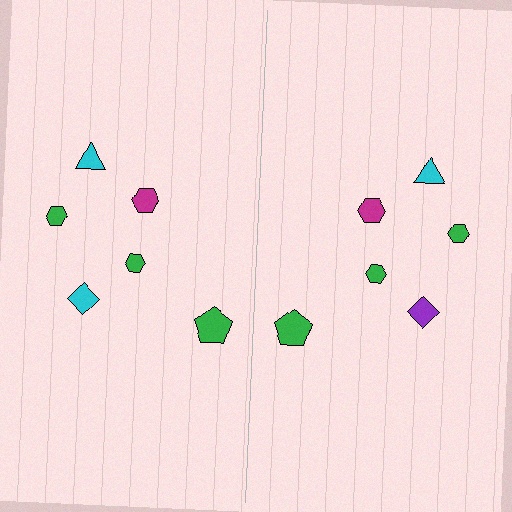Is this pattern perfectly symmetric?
No, the pattern is not perfectly symmetric. The purple diamond on the right side breaks the symmetry — its mirror counterpart is cyan.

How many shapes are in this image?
There are 12 shapes in this image.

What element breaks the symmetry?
The purple diamond on the right side breaks the symmetry — its mirror counterpart is cyan.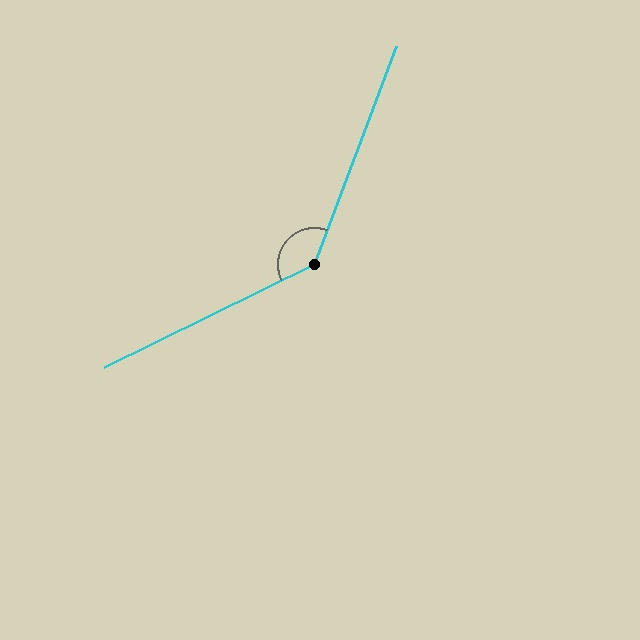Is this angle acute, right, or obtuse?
It is obtuse.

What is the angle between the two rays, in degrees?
Approximately 137 degrees.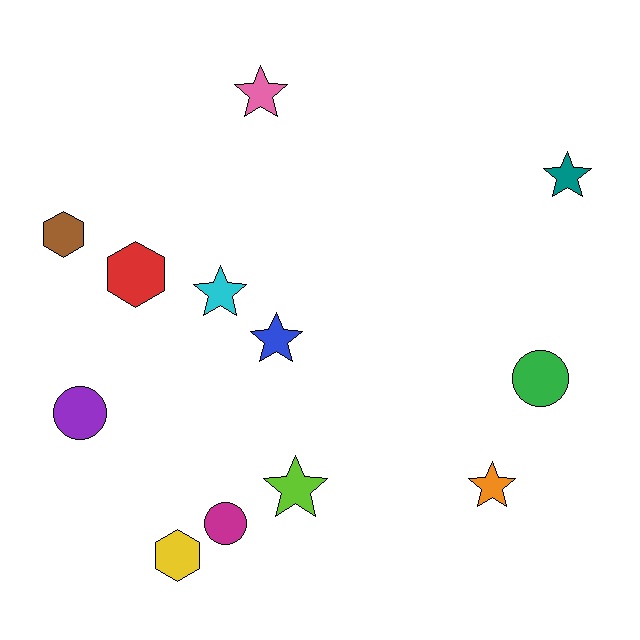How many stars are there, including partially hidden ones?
There are 6 stars.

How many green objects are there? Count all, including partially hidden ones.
There is 1 green object.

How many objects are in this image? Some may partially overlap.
There are 12 objects.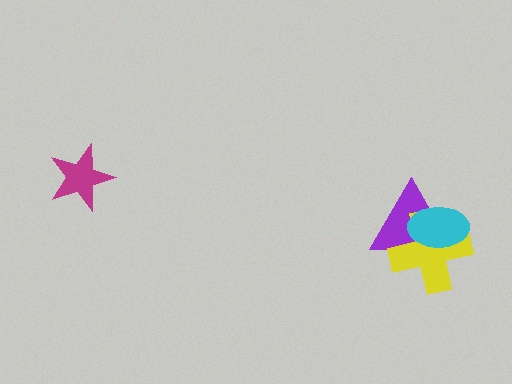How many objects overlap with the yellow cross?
2 objects overlap with the yellow cross.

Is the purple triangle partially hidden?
Yes, it is partially covered by another shape.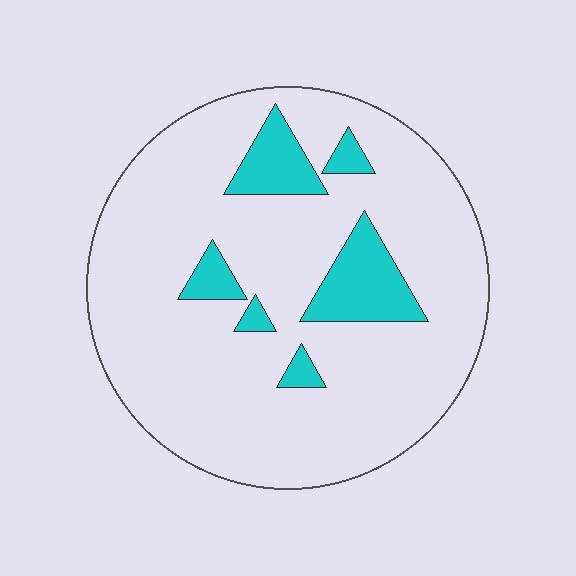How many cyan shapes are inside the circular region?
6.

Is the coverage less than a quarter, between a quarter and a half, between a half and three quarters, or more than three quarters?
Less than a quarter.